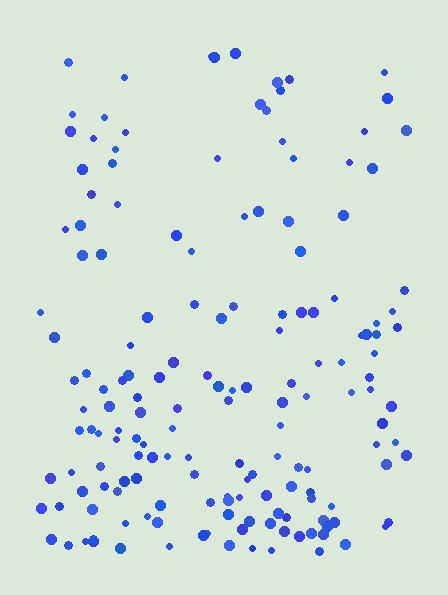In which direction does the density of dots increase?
From top to bottom, with the bottom side densest.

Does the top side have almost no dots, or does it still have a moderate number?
Still a moderate number, just noticeably fewer than the bottom.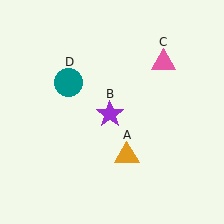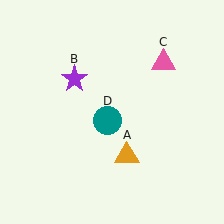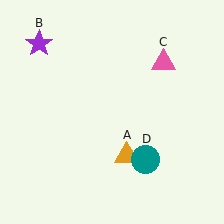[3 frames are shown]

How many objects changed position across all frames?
2 objects changed position: purple star (object B), teal circle (object D).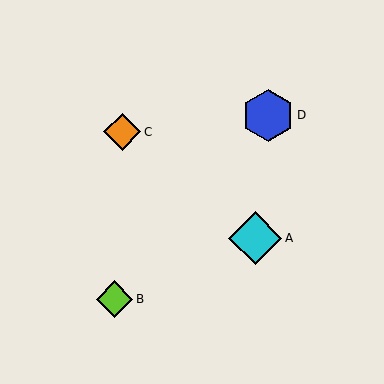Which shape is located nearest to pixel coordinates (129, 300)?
The lime diamond (labeled B) at (115, 299) is nearest to that location.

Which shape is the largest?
The cyan diamond (labeled A) is the largest.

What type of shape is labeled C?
Shape C is an orange diamond.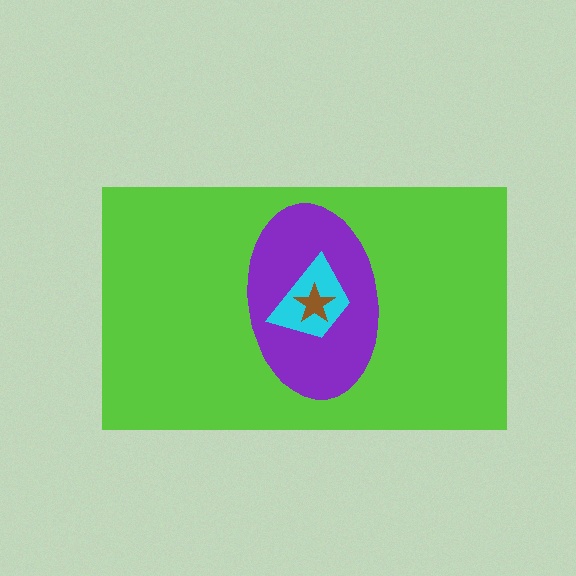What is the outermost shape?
The lime rectangle.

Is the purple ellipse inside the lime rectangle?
Yes.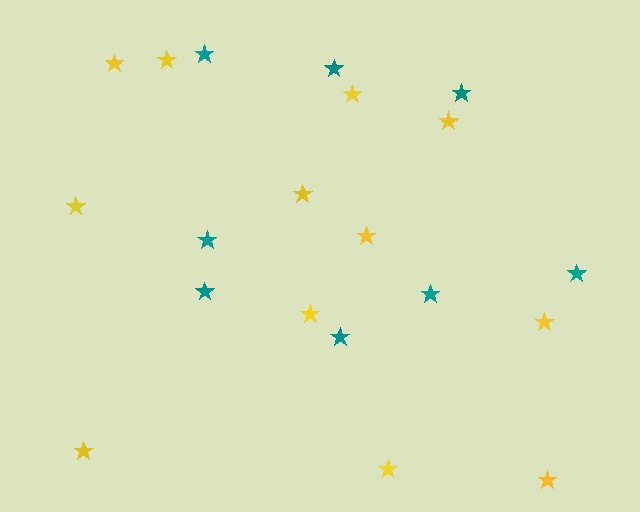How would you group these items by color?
There are 2 groups: one group of teal stars (8) and one group of yellow stars (12).